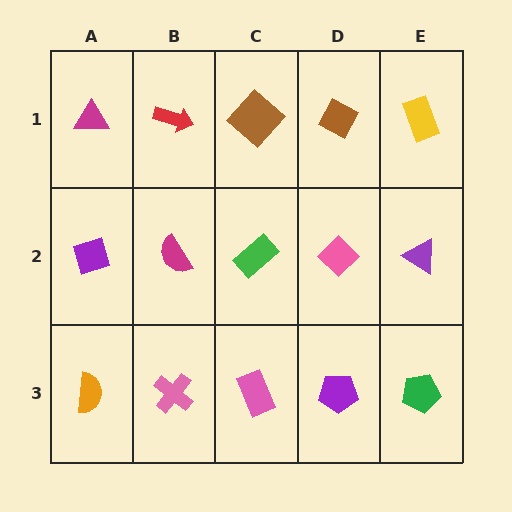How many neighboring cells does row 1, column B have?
3.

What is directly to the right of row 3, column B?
A pink rectangle.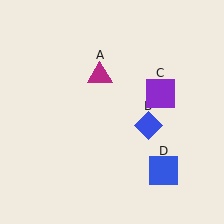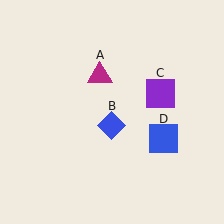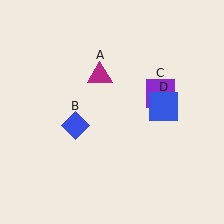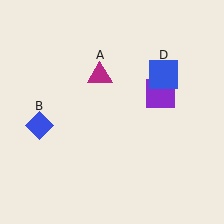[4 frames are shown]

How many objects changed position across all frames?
2 objects changed position: blue diamond (object B), blue square (object D).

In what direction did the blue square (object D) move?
The blue square (object D) moved up.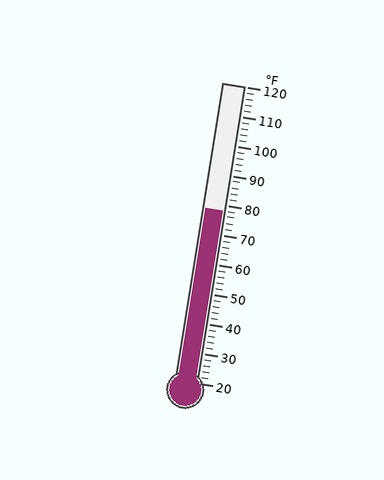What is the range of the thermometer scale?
The thermometer scale ranges from 20°F to 120°F.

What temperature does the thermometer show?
The thermometer shows approximately 78°F.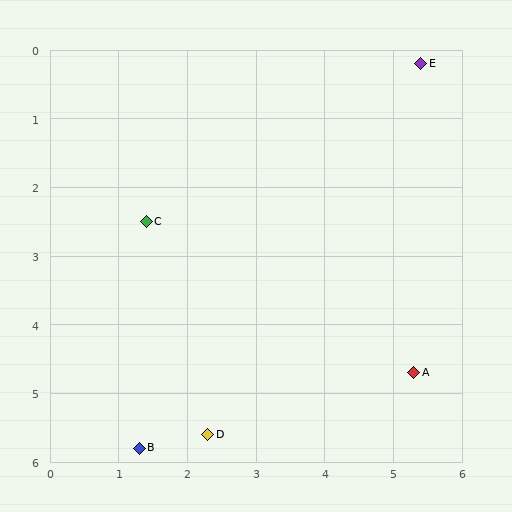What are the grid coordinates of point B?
Point B is at approximately (1.3, 5.8).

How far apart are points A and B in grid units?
Points A and B are about 4.1 grid units apart.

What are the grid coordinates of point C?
Point C is at approximately (1.4, 2.5).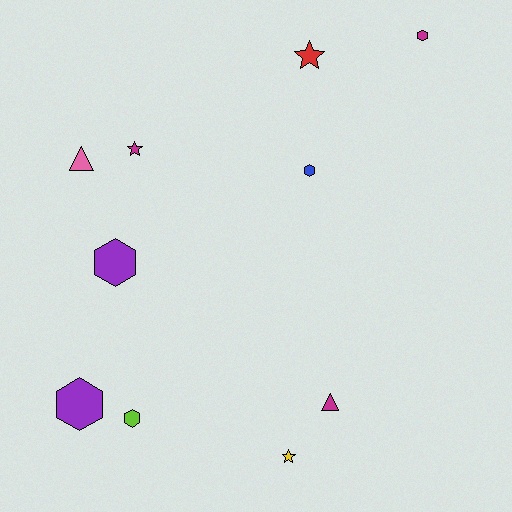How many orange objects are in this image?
There are no orange objects.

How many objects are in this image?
There are 10 objects.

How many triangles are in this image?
There are 2 triangles.